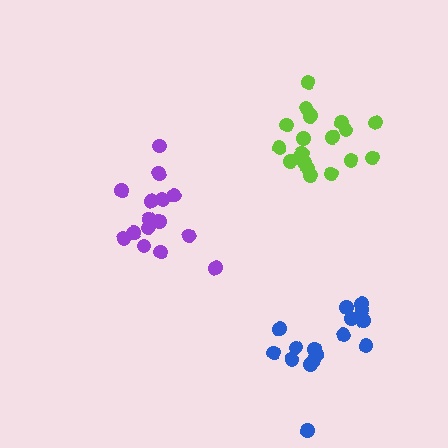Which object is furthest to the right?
The lime cluster is rightmost.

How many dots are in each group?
Group 1: 16 dots, Group 2: 16 dots, Group 3: 19 dots (51 total).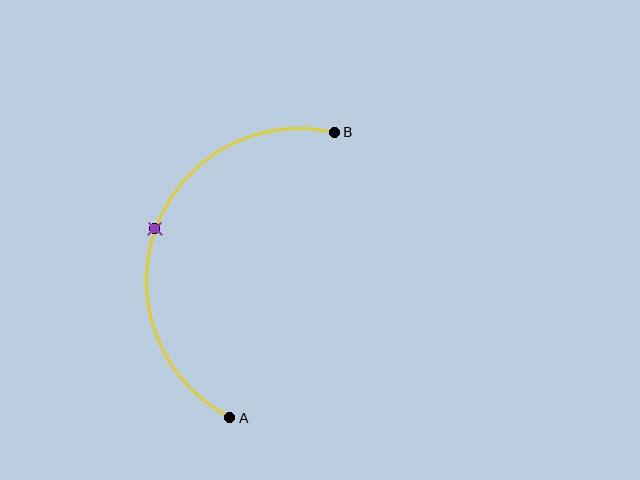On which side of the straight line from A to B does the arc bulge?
The arc bulges to the left of the straight line connecting A and B.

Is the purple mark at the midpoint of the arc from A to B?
Yes. The purple mark lies on the arc at equal arc-length from both A and B — it is the arc midpoint.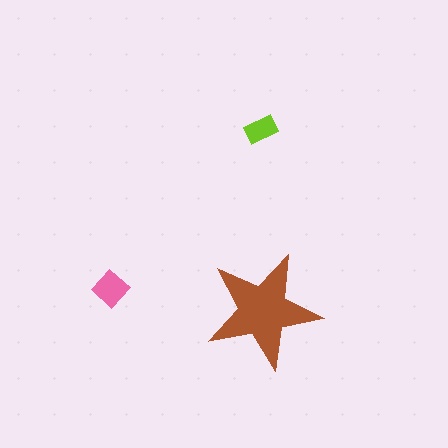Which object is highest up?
The lime rectangle is topmost.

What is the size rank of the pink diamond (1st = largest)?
2nd.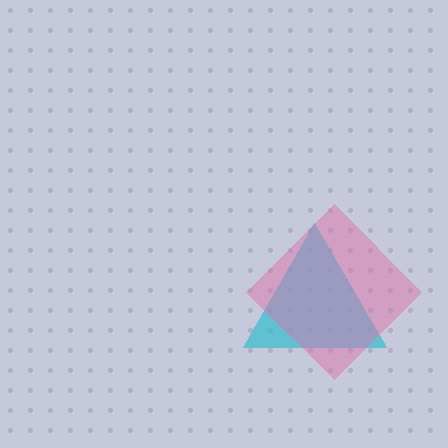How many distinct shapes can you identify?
There are 2 distinct shapes: a cyan triangle, a pink diamond.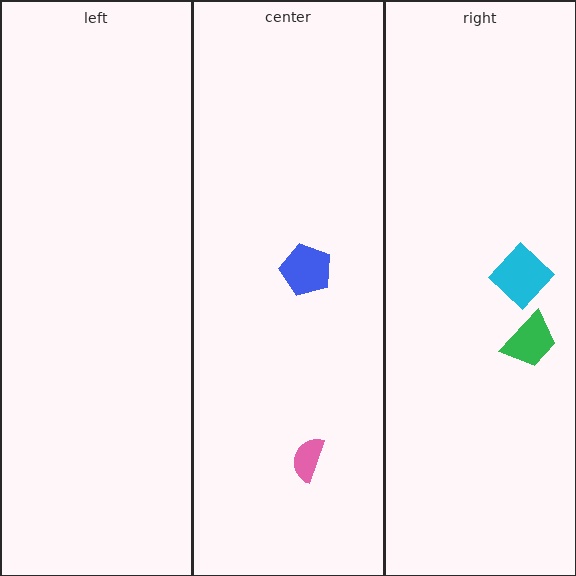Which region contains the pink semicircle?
The center region.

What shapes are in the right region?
The cyan diamond, the green trapezoid.